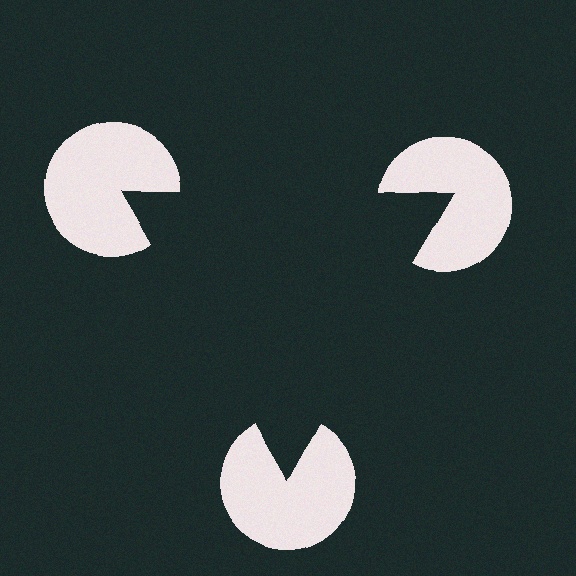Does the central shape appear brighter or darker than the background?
It typically appears slightly darker than the background, even though no actual brightness change is drawn.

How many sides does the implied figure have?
3 sides.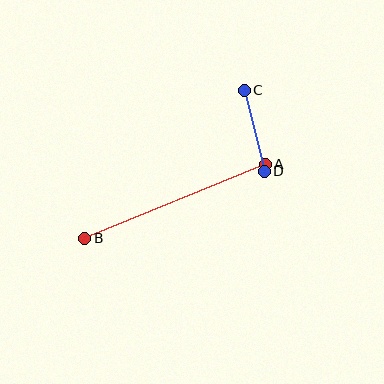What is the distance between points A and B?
The distance is approximately 195 pixels.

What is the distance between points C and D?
The distance is approximately 83 pixels.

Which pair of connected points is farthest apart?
Points A and B are farthest apart.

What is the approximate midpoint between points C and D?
The midpoint is at approximately (254, 131) pixels.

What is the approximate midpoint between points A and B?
The midpoint is at approximately (175, 201) pixels.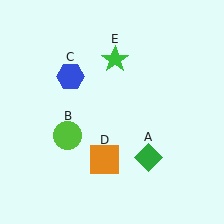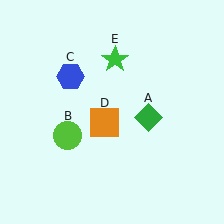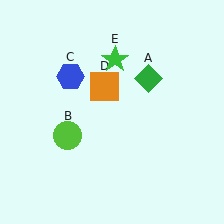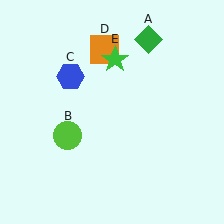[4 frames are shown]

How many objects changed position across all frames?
2 objects changed position: green diamond (object A), orange square (object D).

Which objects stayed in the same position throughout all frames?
Lime circle (object B) and blue hexagon (object C) and green star (object E) remained stationary.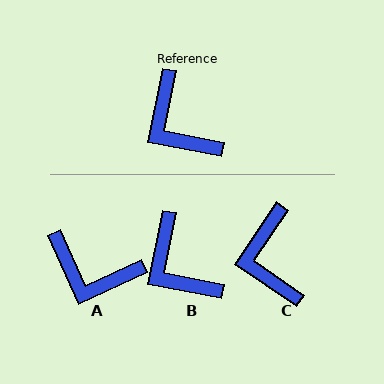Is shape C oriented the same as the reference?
No, it is off by about 23 degrees.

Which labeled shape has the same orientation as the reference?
B.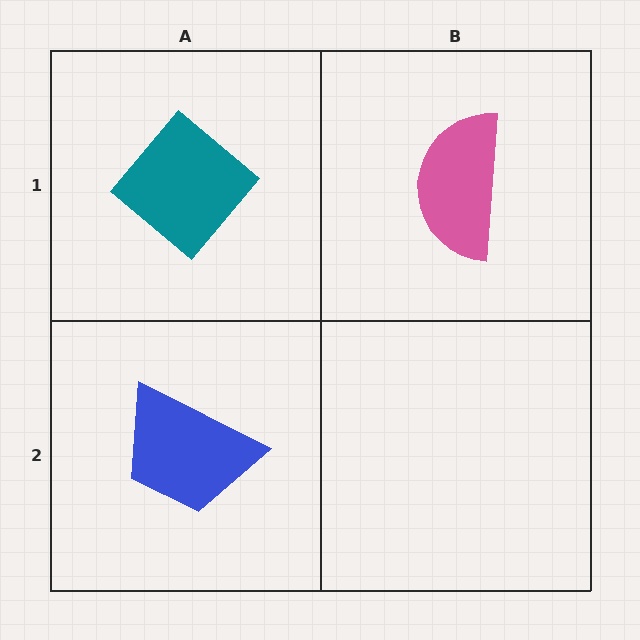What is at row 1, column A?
A teal diamond.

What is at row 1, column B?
A pink semicircle.